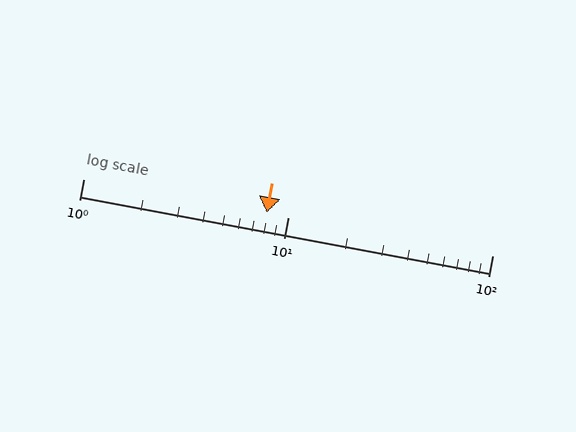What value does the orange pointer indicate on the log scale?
The pointer indicates approximately 7.9.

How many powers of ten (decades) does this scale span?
The scale spans 2 decades, from 1 to 100.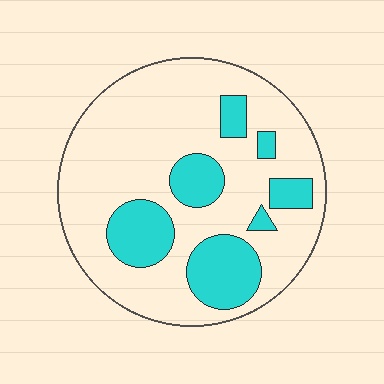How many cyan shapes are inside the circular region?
7.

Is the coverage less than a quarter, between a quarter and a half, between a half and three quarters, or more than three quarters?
Less than a quarter.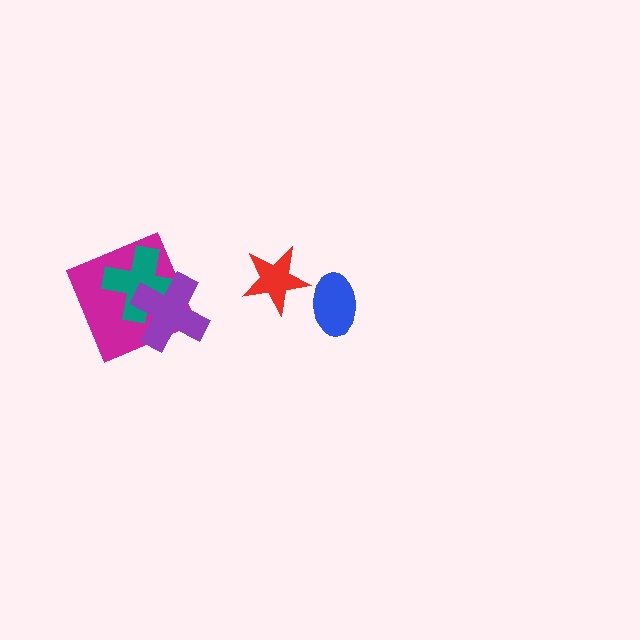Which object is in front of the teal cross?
The purple cross is in front of the teal cross.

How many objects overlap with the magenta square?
2 objects overlap with the magenta square.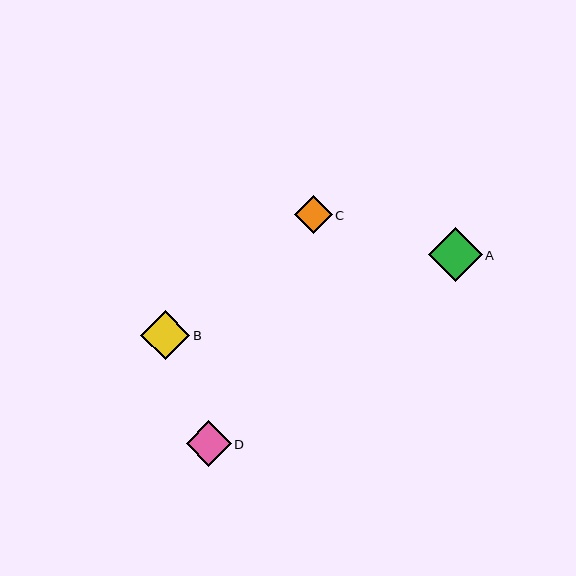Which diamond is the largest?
Diamond A is the largest with a size of approximately 54 pixels.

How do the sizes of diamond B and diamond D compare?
Diamond B and diamond D are approximately the same size.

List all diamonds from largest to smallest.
From largest to smallest: A, B, D, C.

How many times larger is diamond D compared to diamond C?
Diamond D is approximately 1.2 times the size of diamond C.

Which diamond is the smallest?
Diamond C is the smallest with a size of approximately 38 pixels.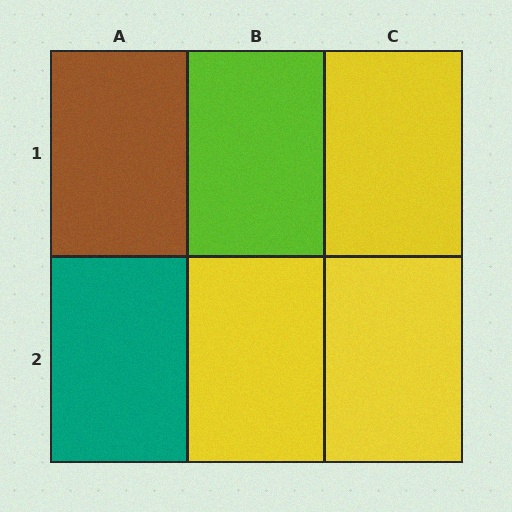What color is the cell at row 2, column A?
Teal.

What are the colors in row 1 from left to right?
Brown, lime, yellow.